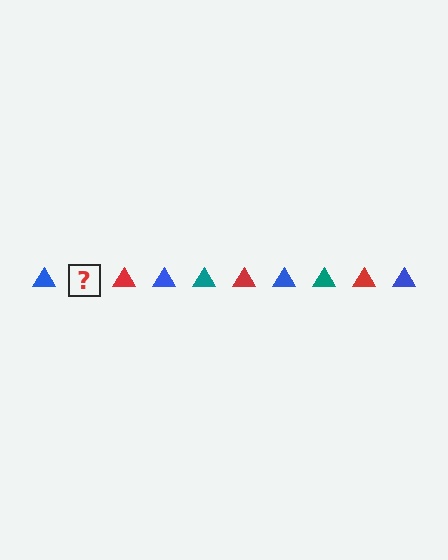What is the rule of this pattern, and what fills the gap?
The rule is that the pattern cycles through blue, teal, red triangles. The gap should be filled with a teal triangle.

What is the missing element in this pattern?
The missing element is a teal triangle.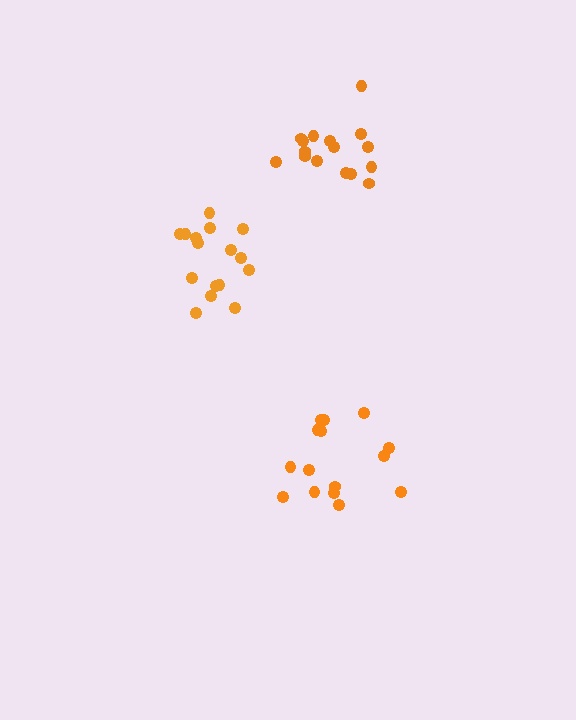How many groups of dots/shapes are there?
There are 3 groups.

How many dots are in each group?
Group 1: 16 dots, Group 2: 16 dots, Group 3: 15 dots (47 total).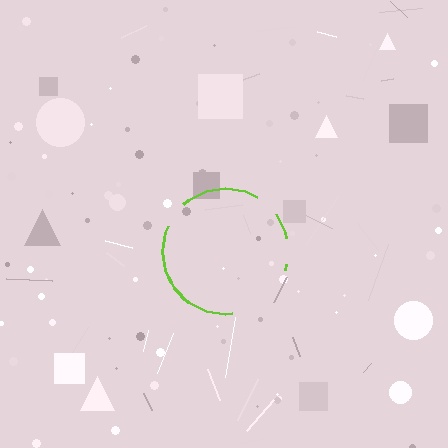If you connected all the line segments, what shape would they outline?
They would outline a circle.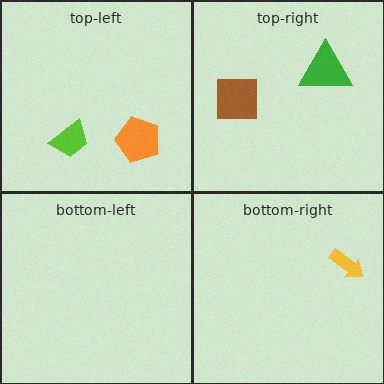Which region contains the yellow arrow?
The bottom-right region.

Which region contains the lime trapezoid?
The top-left region.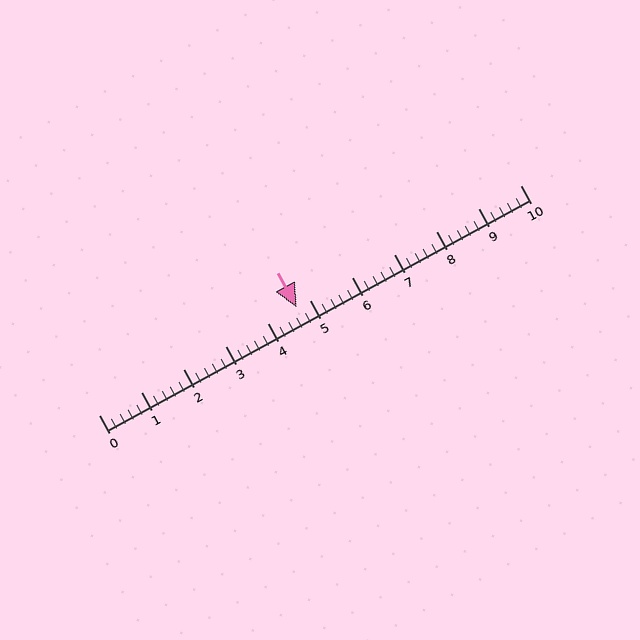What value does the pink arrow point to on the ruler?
The pink arrow points to approximately 4.7.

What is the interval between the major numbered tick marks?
The major tick marks are spaced 1 units apart.